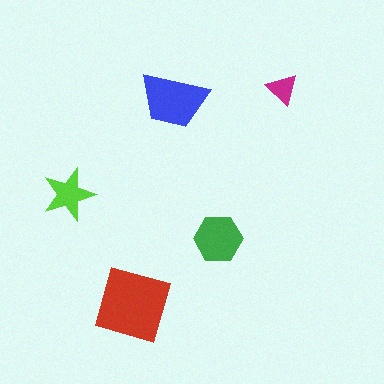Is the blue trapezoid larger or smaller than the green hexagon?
Larger.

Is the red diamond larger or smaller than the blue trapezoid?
Larger.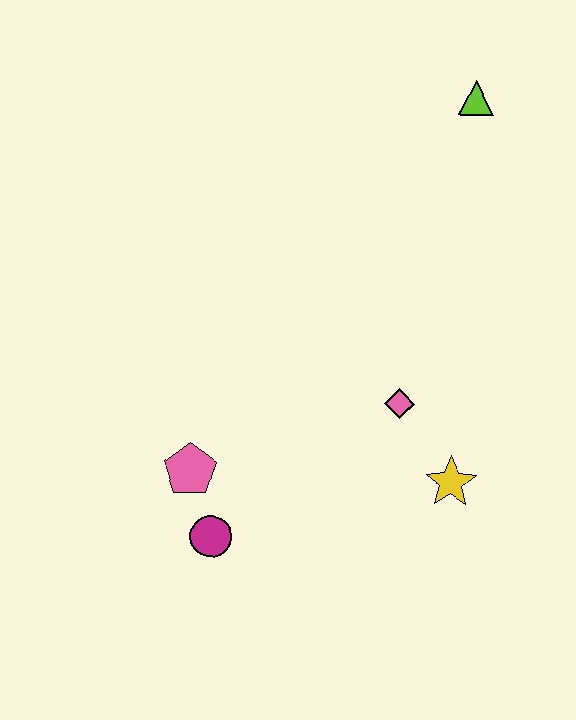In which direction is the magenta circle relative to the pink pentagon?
The magenta circle is below the pink pentagon.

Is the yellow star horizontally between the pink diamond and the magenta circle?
No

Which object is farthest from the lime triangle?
The magenta circle is farthest from the lime triangle.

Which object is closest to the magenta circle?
The pink pentagon is closest to the magenta circle.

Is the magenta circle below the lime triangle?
Yes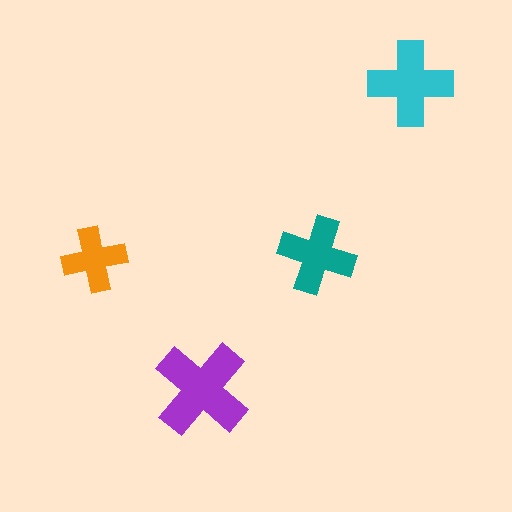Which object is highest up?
The cyan cross is topmost.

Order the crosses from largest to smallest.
the purple one, the cyan one, the teal one, the orange one.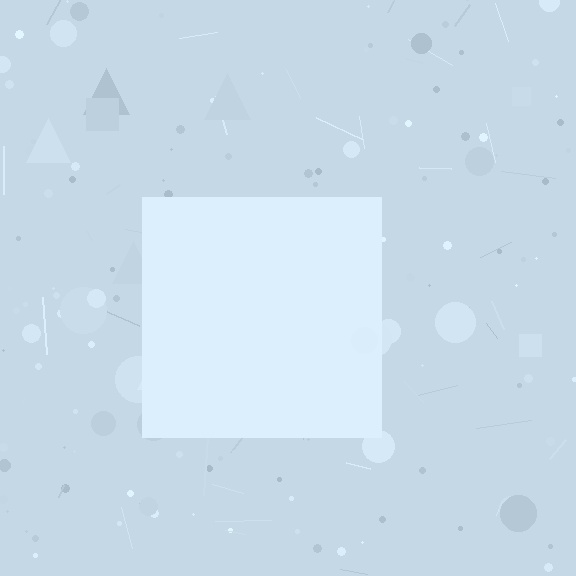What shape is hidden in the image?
A square is hidden in the image.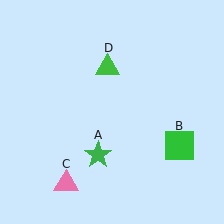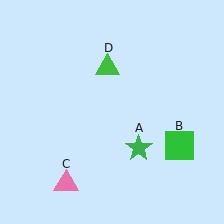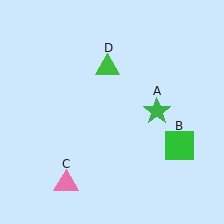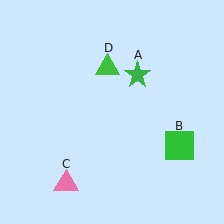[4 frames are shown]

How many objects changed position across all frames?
1 object changed position: green star (object A).